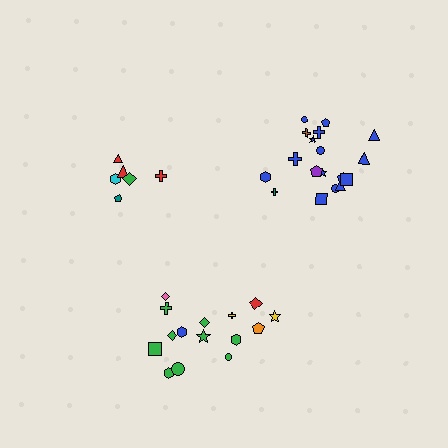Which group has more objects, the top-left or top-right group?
The top-right group.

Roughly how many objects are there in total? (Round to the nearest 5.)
Roughly 40 objects in total.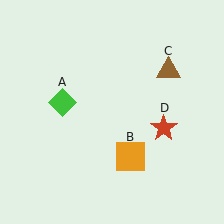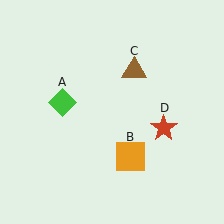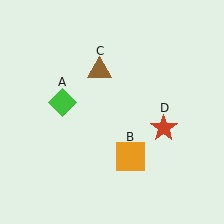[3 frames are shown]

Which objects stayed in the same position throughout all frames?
Green diamond (object A) and orange square (object B) and red star (object D) remained stationary.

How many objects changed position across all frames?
1 object changed position: brown triangle (object C).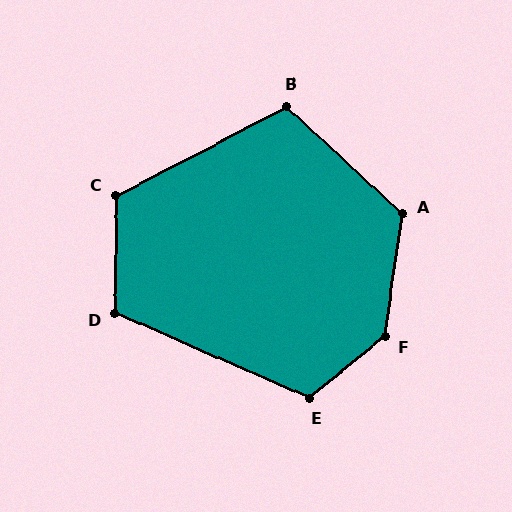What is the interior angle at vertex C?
Approximately 118 degrees (obtuse).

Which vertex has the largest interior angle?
F, at approximately 137 degrees.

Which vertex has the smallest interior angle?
B, at approximately 110 degrees.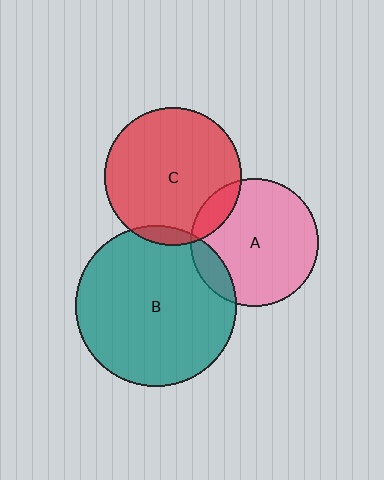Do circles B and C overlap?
Yes.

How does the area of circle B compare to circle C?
Approximately 1.4 times.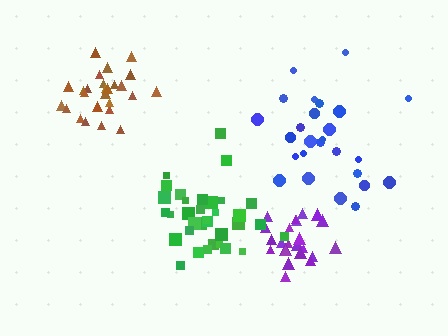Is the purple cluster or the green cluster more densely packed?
Purple.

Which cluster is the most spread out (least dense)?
Blue.